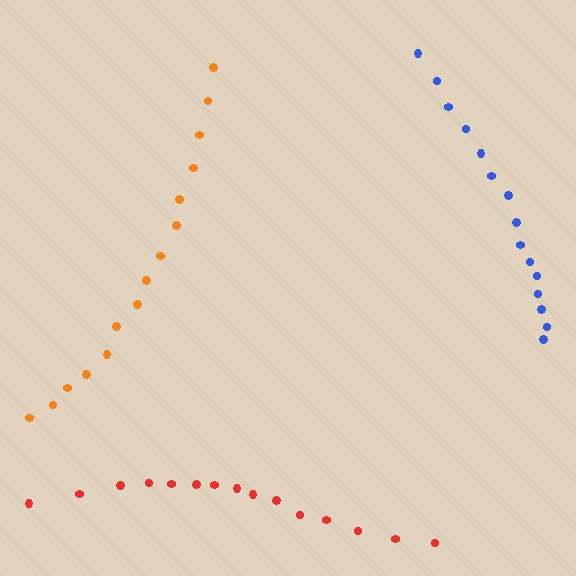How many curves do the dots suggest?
There are 3 distinct paths.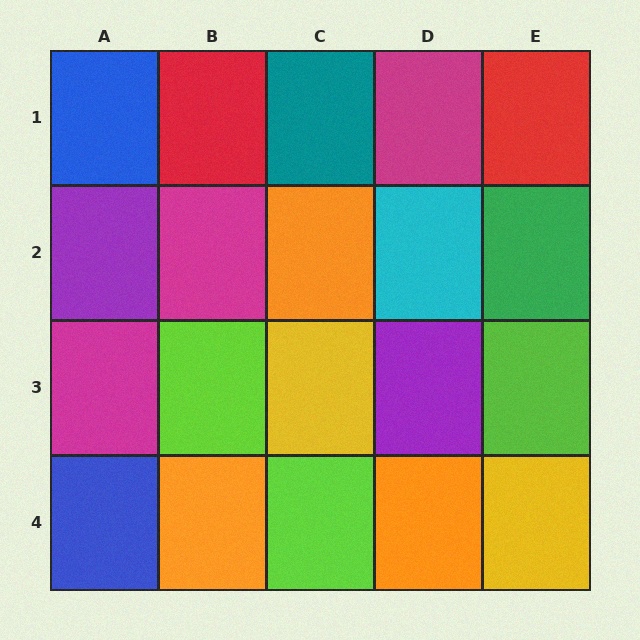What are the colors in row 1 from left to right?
Blue, red, teal, magenta, red.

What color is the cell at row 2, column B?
Magenta.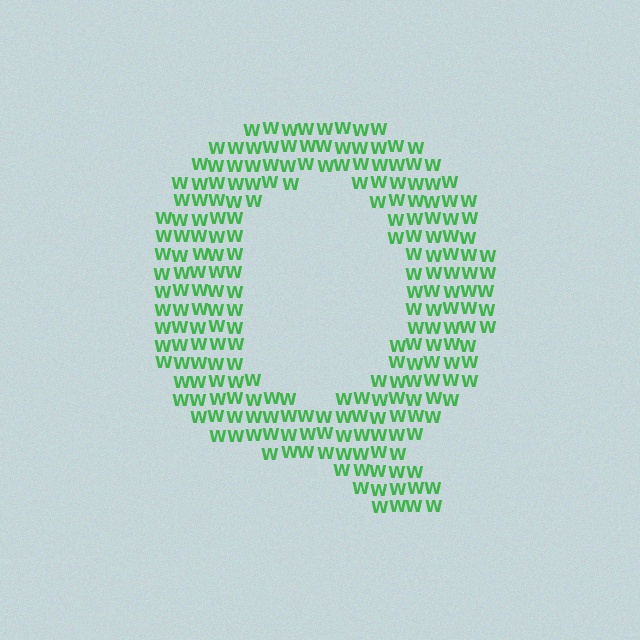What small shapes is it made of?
It is made of small letter W's.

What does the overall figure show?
The overall figure shows the letter Q.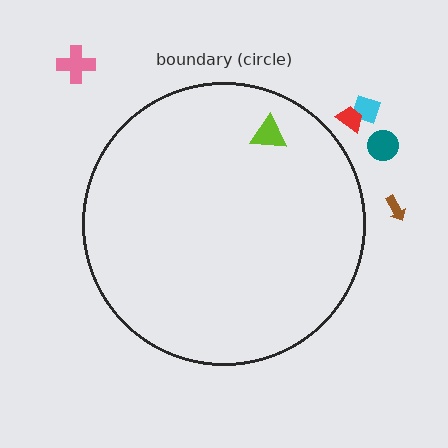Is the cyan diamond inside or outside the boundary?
Outside.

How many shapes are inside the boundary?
1 inside, 5 outside.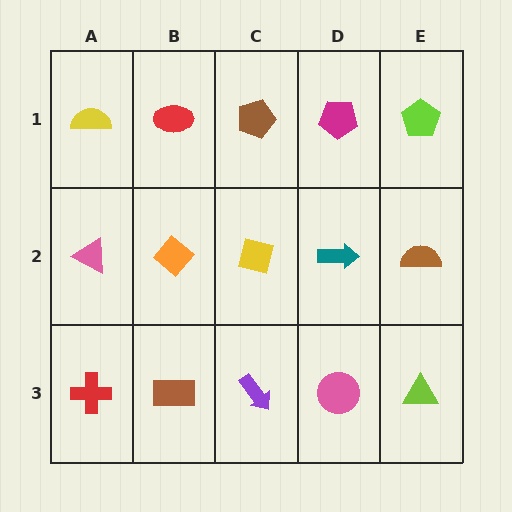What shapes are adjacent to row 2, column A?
A yellow semicircle (row 1, column A), a red cross (row 3, column A), an orange diamond (row 2, column B).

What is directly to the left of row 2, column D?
A yellow square.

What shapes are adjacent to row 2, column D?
A magenta pentagon (row 1, column D), a pink circle (row 3, column D), a yellow square (row 2, column C), a brown semicircle (row 2, column E).